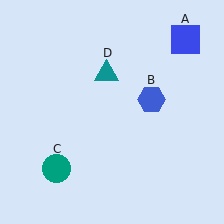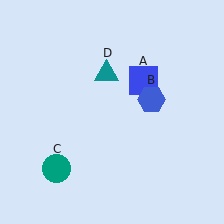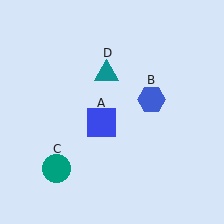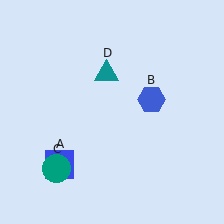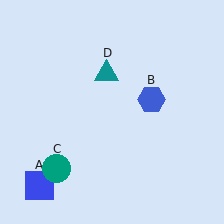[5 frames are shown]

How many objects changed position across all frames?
1 object changed position: blue square (object A).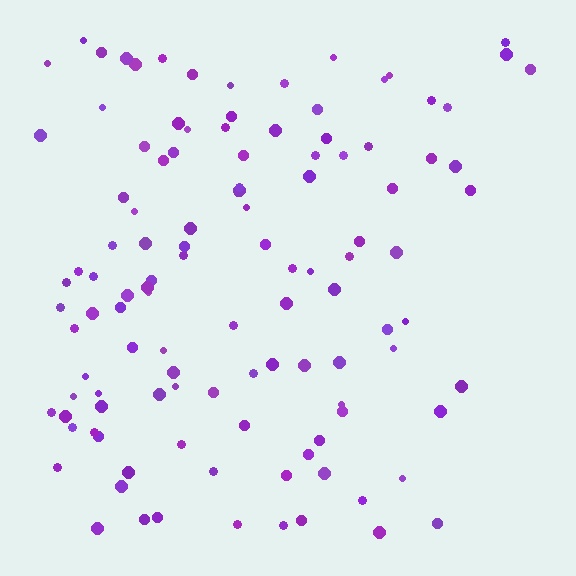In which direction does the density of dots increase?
From right to left, with the left side densest.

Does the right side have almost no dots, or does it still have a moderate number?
Still a moderate number, just noticeably fewer than the left.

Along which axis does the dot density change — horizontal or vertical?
Horizontal.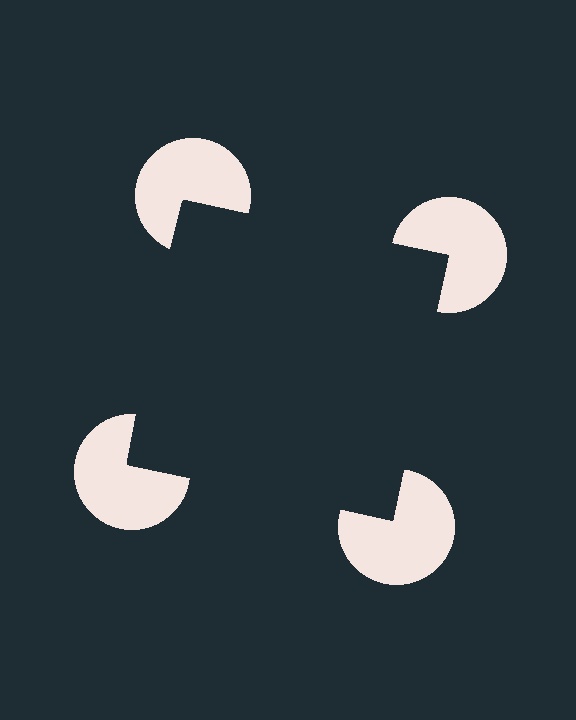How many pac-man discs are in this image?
There are 4 — one at each vertex of the illusory square.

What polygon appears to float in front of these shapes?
An illusory square — its edges are inferred from the aligned wedge cuts in the pac-man discs, not physically drawn.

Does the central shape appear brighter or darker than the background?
It typically appears slightly darker than the background, even though no actual brightness change is drawn.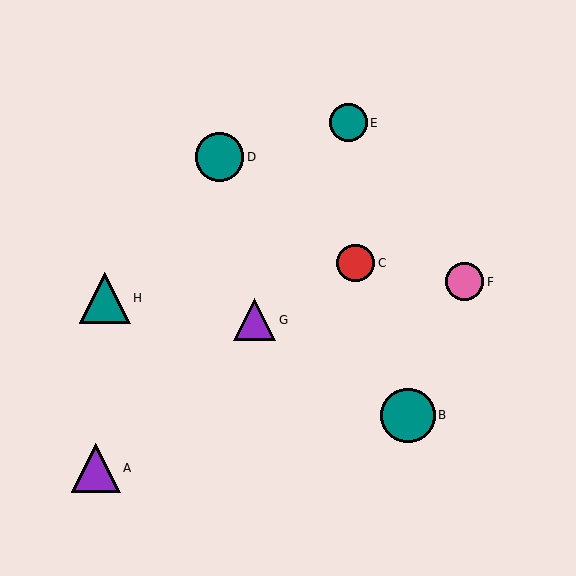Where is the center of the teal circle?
The center of the teal circle is at (348, 123).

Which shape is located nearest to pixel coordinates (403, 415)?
The teal circle (labeled B) at (408, 415) is nearest to that location.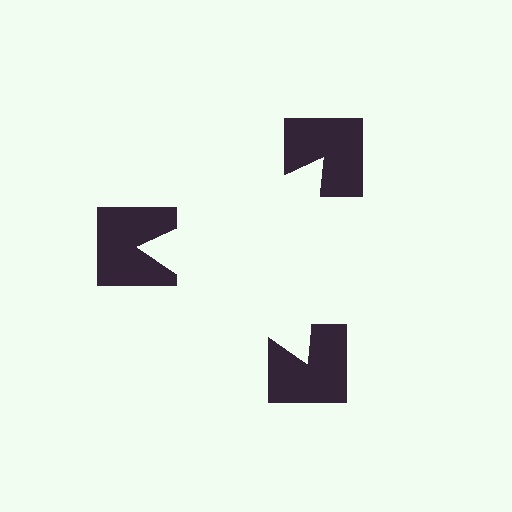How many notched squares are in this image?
There are 3 — one at each vertex of the illusory triangle.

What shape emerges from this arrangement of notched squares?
An illusory triangle — its edges are inferred from the aligned wedge cuts in the notched squares, not physically drawn.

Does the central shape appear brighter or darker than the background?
It typically appears slightly brighter than the background, even though no actual brightness change is drawn.